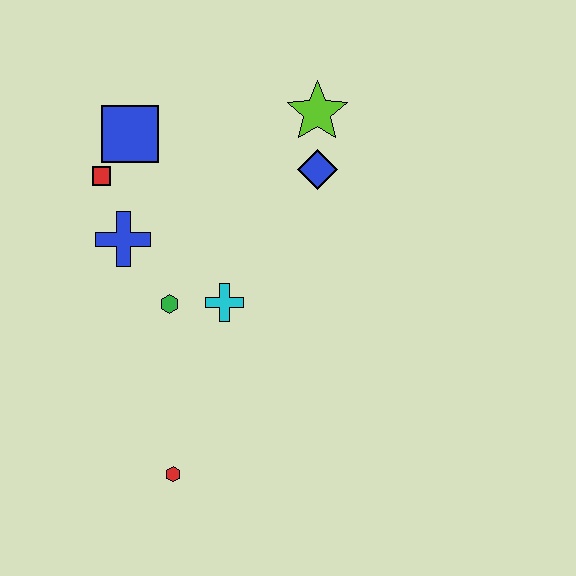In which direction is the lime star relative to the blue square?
The lime star is to the right of the blue square.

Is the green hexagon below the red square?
Yes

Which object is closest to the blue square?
The red square is closest to the blue square.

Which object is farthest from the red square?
The red hexagon is farthest from the red square.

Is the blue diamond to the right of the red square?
Yes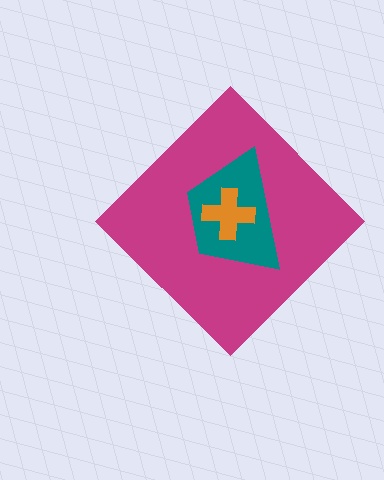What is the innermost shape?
The orange cross.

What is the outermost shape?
The magenta diamond.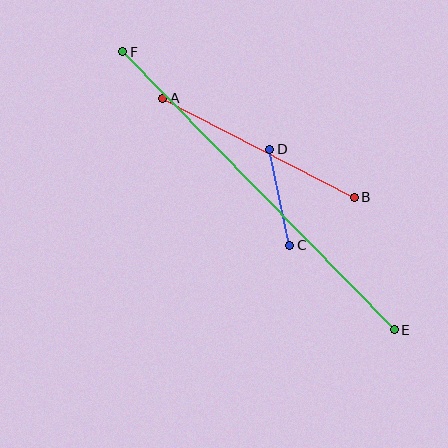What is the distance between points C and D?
The distance is approximately 98 pixels.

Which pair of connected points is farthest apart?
Points E and F are farthest apart.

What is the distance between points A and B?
The distance is approximately 216 pixels.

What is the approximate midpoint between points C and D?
The midpoint is at approximately (280, 197) pixels.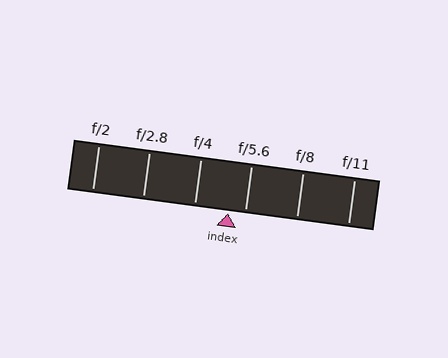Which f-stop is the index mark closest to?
The index mark is closest to f/5.6.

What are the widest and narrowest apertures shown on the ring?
The widest aperture shown is f/2 and the narrowest is f/11.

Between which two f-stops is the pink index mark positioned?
The index mark is between f/4 and f/5.6.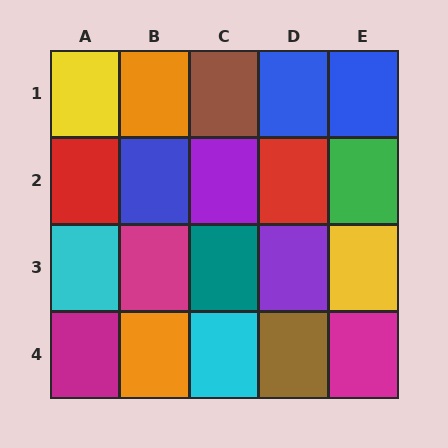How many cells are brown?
2 cells are brown.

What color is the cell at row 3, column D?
Purple.